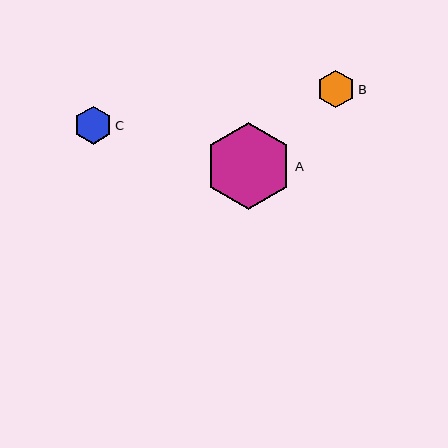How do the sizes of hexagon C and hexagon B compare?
Hexagon C and hexagon B are approximately the same size.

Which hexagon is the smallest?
Hexagon B is the smallest with a size of approximately 37 pixels.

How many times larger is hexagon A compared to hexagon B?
Hexagon A is approximately 2.3 times the size of hexagon B.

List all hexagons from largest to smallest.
From largest to smallest: A, C, B.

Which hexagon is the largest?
Hexagon A is the largest with a size of approximately 87 pixels.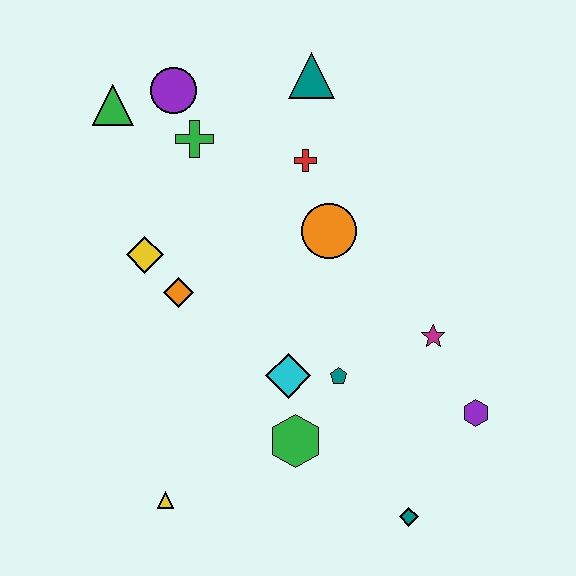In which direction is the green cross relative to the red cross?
The green cross is to the left of the red cross.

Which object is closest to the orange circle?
The red cross is closest to the orange circle.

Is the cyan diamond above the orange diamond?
No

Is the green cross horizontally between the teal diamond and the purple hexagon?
No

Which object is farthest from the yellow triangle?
The teal triangle is farthest from the yellow triangle.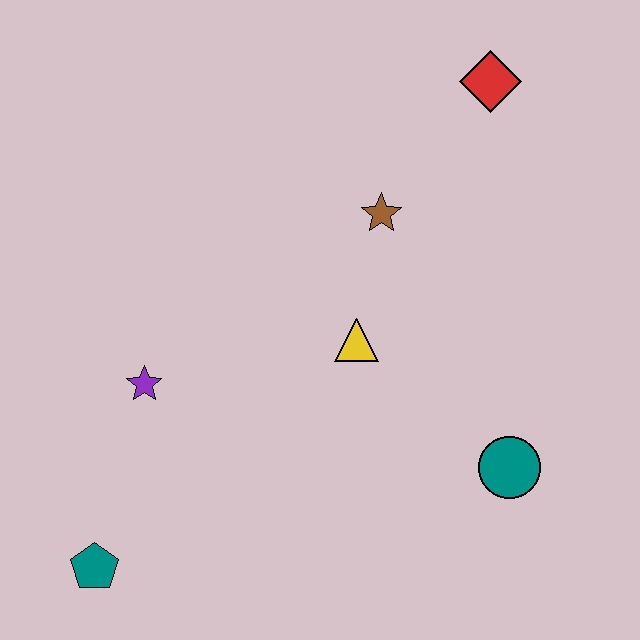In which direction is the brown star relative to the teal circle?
The brown star is above the teal circle.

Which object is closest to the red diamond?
The brown star is closest to the red diamond.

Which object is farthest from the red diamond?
The teal pentagon is farthest from the red diamond.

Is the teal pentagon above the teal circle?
No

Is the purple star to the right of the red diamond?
No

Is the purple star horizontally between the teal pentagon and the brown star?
Yes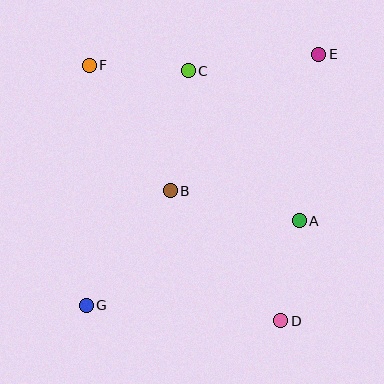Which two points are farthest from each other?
Points E and G are farthest from each other.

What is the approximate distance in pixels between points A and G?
The distance between A and G is approximately 229 pixels.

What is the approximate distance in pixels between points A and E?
The distance between A and E is approximately 168 pixels.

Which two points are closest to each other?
Points C and F are closest to each other.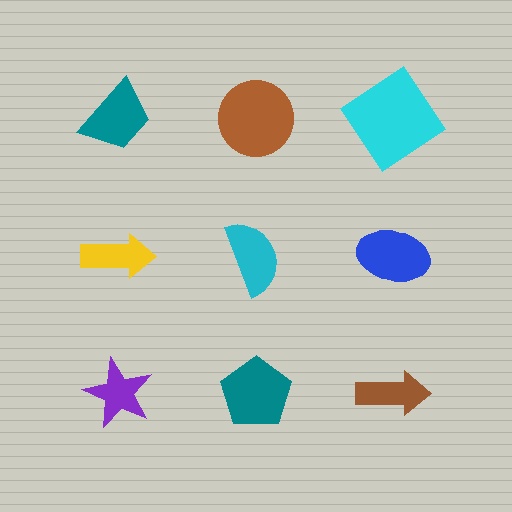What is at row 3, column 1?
A purple star.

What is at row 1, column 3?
A cyan diamond.